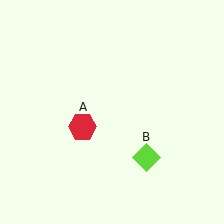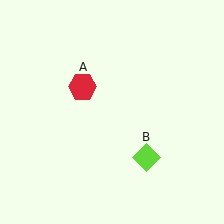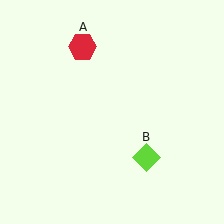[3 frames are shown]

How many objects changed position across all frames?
1 object changed position: red hexagon (object A).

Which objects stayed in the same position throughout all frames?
Lime diamond (object B) remained stationary.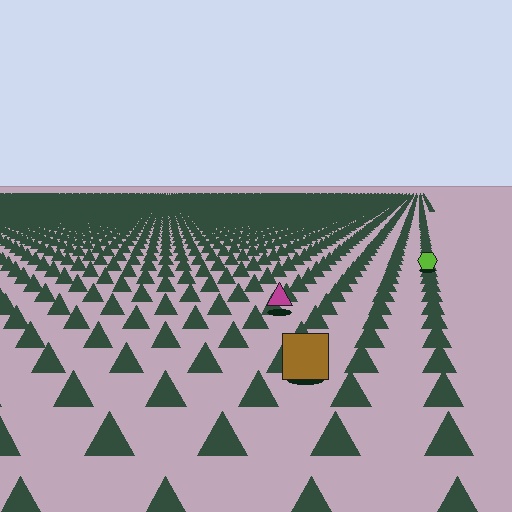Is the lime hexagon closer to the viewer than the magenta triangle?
No. The magenta triangle is closer — you can tell from the texture gradient: the ground texture is coarser near it.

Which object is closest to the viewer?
The brown square is closest. The texture marks near it are larger and more spread out.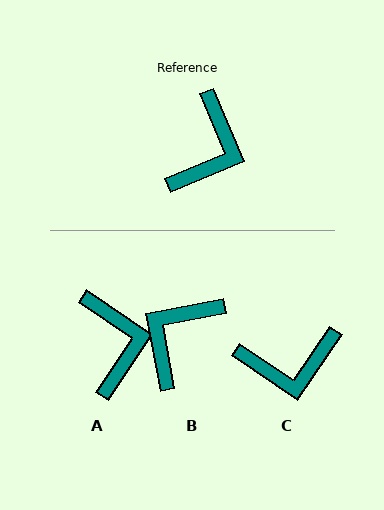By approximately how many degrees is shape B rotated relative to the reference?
Approximately 168 degrees counter-clockwise.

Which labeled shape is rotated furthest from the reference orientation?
B, about 168 degrees away.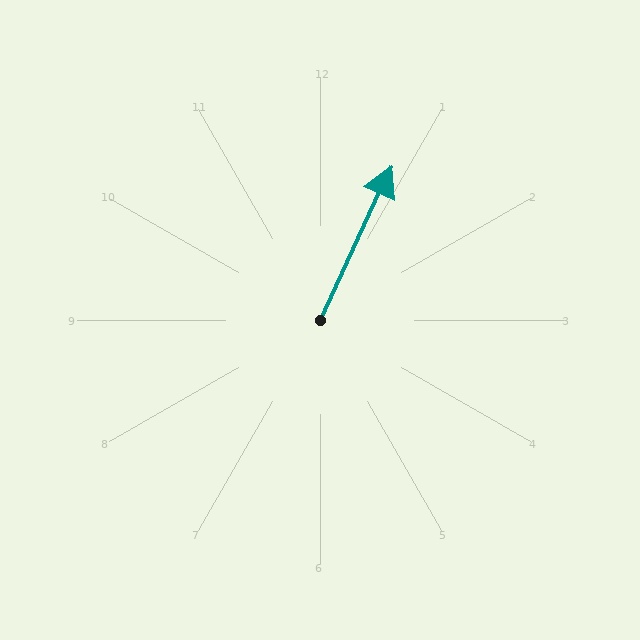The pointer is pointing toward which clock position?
Roughly 1 o'clock.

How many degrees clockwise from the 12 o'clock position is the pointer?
Approximately 25 degrees.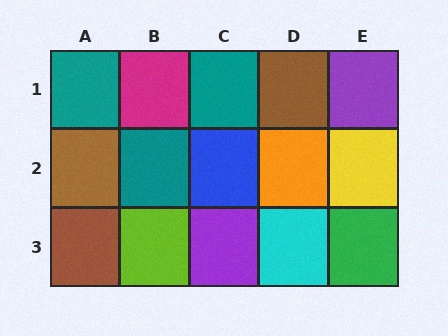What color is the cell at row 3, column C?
Purple.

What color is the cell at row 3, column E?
Green.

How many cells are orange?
1 cell is orange.